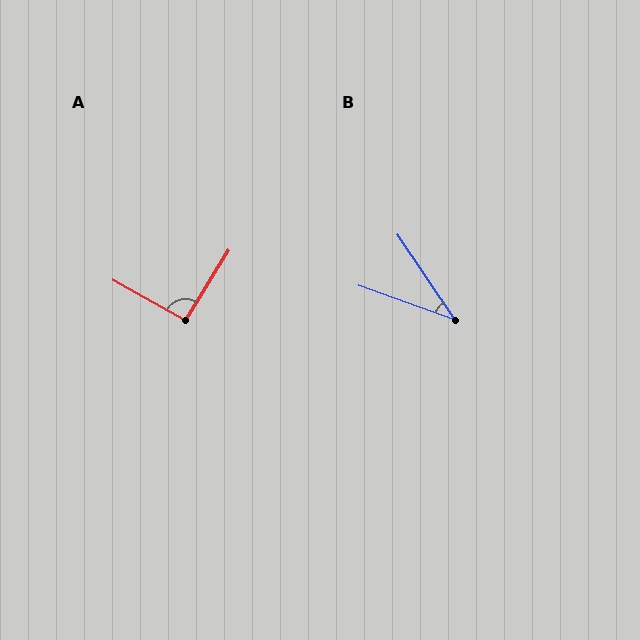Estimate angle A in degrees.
Approximately 92 degrees.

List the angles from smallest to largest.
B (37°), A (92°).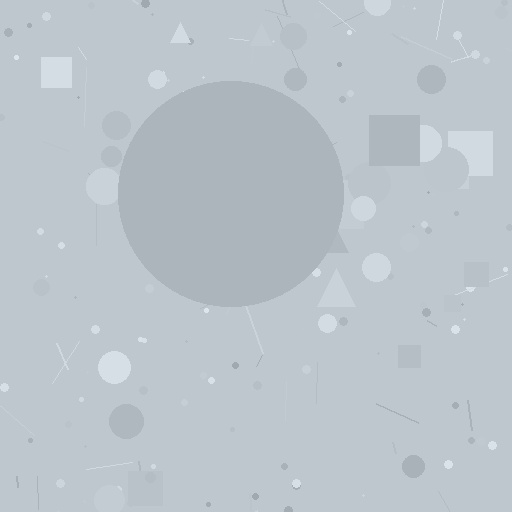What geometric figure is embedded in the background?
A circle is embedded in the background.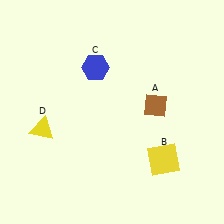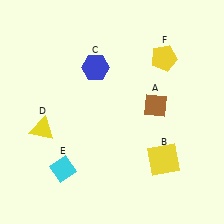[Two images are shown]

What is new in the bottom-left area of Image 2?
A cyan diamond (E) was added in the bottom-left area of Image 2.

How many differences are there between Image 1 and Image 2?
There are 2 differences between the two images.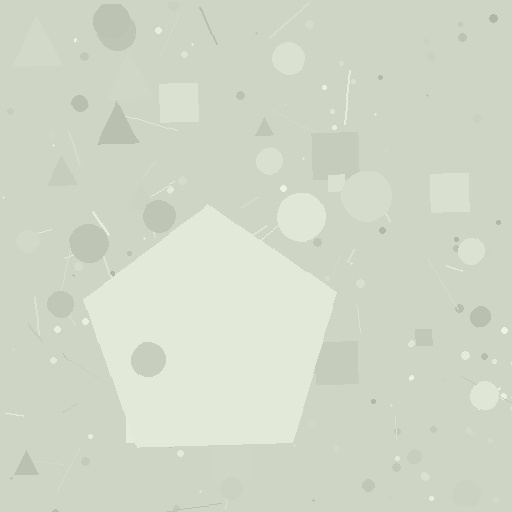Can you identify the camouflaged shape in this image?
The camouflaged shape is a pentagon.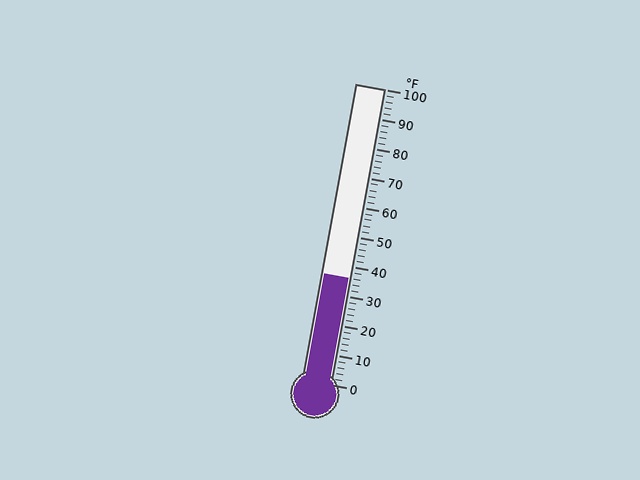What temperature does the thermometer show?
The thermometer shows approximately 36°F.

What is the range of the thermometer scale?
The thermometer scale ranges from 0°F to 100°F.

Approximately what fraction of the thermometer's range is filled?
The thermometer is filled to approximately 35% of its range.